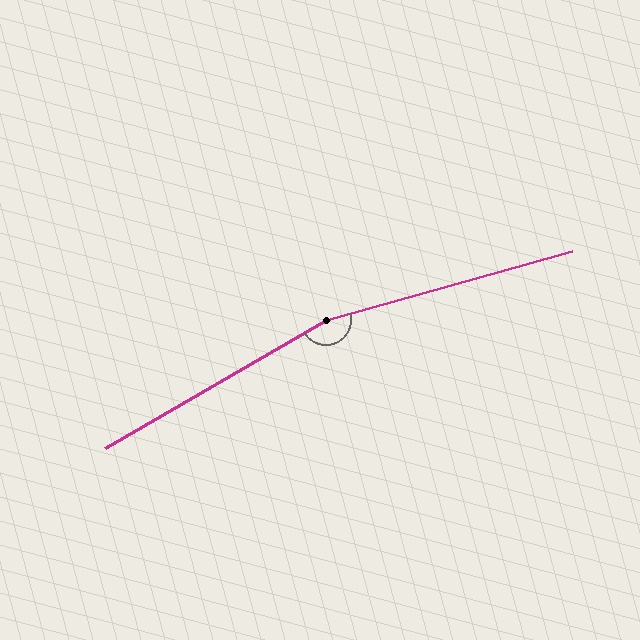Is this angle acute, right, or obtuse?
It is obtuse.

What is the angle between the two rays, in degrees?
Approximately 165 degrees.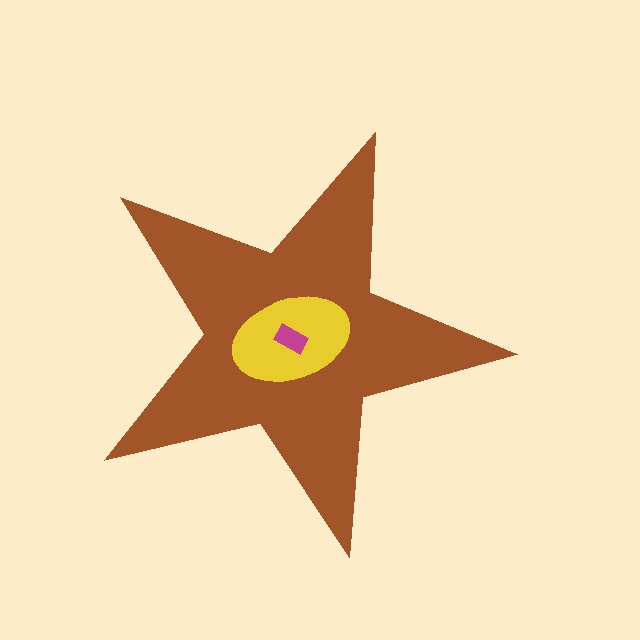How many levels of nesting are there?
3.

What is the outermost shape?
The brown star.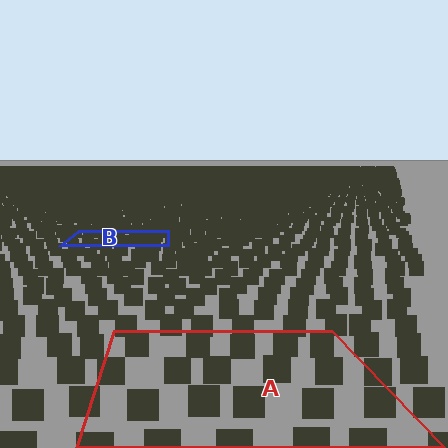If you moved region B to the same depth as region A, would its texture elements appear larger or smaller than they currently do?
They would appear larger. At a closer depth, the same texture elements are projected at a bigger on-screen size.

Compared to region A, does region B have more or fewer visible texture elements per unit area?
Region B has more texture elements per unit area — they are packed more densely because it is farther away.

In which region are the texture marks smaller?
The texture marks are smaller in region B, because it is farther away.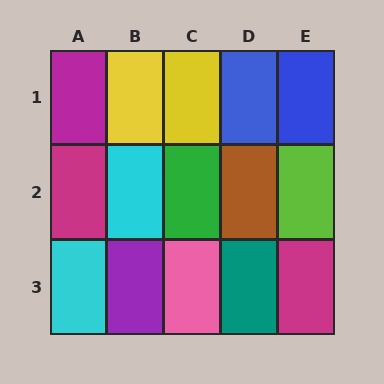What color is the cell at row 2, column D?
Brown.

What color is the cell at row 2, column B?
Cyan.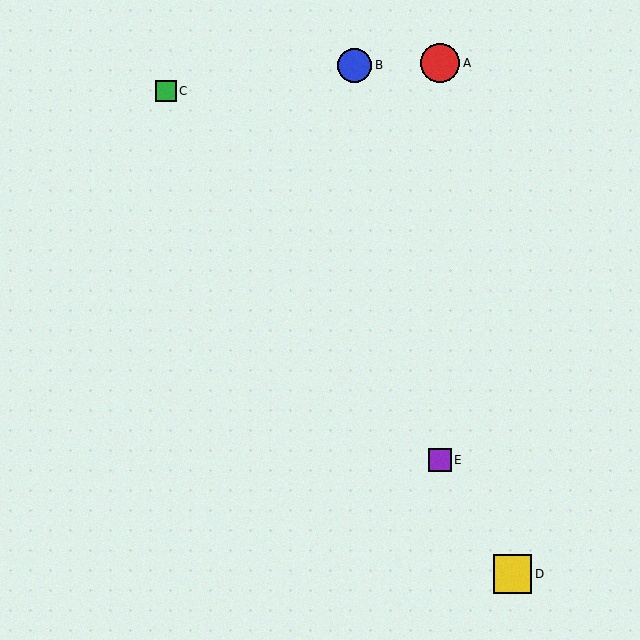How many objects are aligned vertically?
2 objects (A, E) are aligned vertically.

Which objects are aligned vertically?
Objects A, E are aligned vertically.